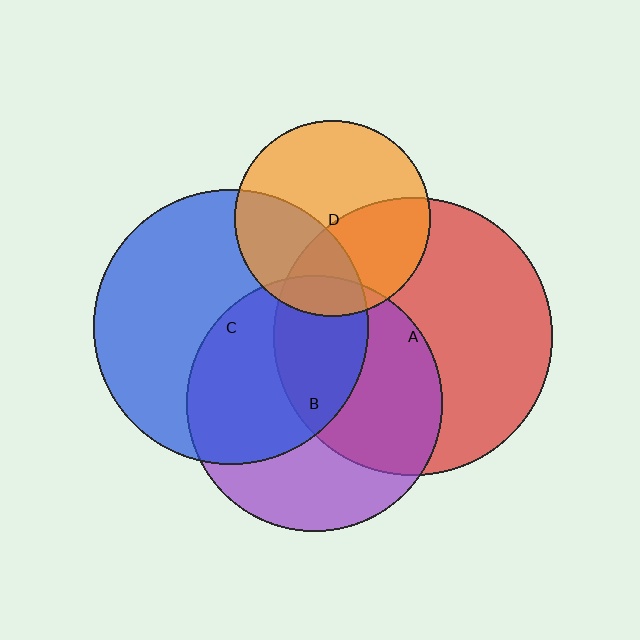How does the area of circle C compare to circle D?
Approximately 2.0 times.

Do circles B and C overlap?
Yes.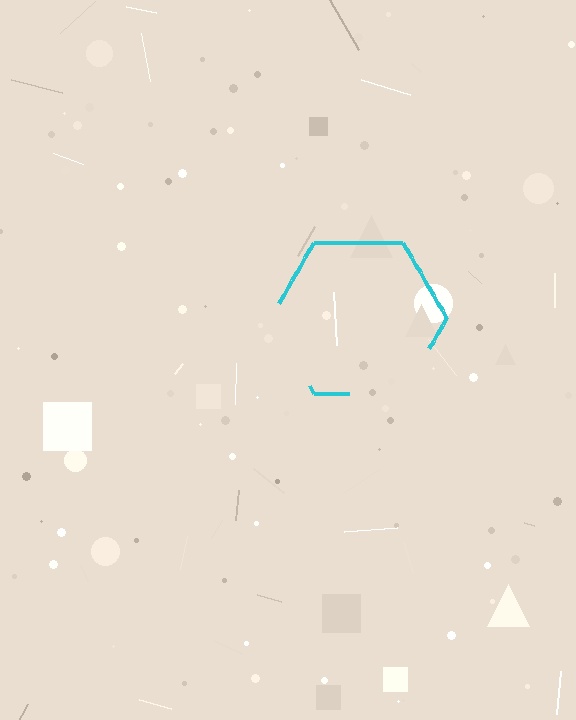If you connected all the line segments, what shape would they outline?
They would outline a hexagon.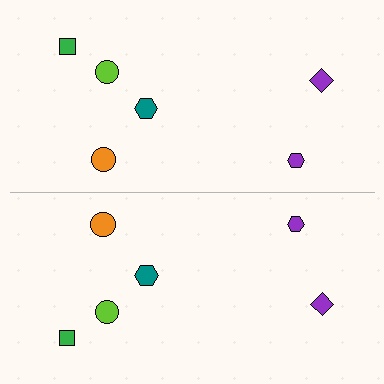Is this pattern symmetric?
Yes, this pattern has bilateral (reflection) symmetry.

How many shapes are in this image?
There are 12 shapes in this image.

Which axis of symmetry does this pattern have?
The pattern has a horizontal axis of symmetry running through the center of the image.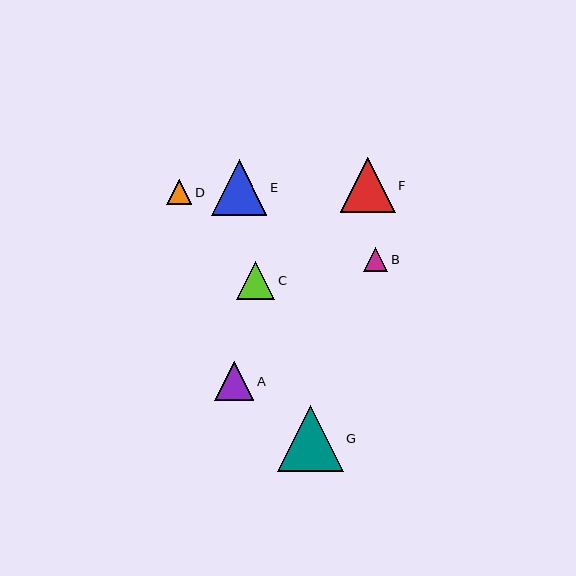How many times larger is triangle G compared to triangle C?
Triangle G is approximately 1.7 times the size of triangle C.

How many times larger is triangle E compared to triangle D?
Triangle E is approximately 2.2 times the size of triangle D.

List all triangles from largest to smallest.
From largest to smallest: G, E, F, A, C, D, B.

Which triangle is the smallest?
Triangle B is the smallest with a size of approximately 24 pixels.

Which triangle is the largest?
Triangle G is the largest with a size of approximately 66 pixels.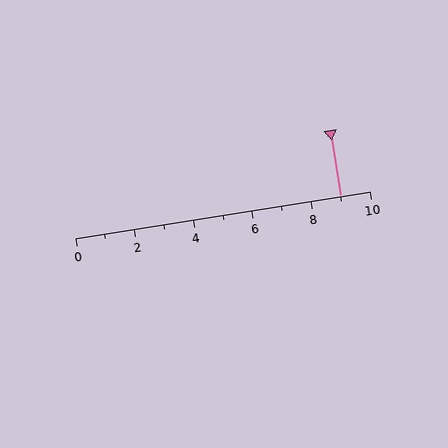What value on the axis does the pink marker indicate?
The marker indicates approximately 9.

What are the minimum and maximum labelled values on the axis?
The axis runs from 0 to 10.